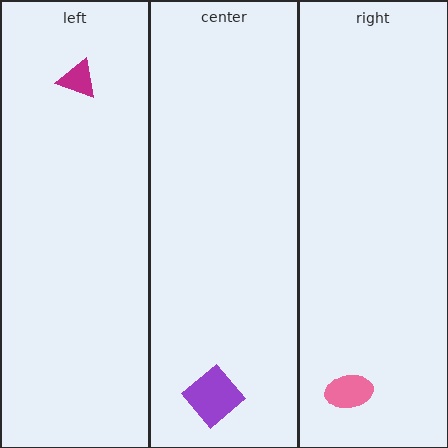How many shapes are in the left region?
1.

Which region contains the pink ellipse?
The right region.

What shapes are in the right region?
The pink ellipse.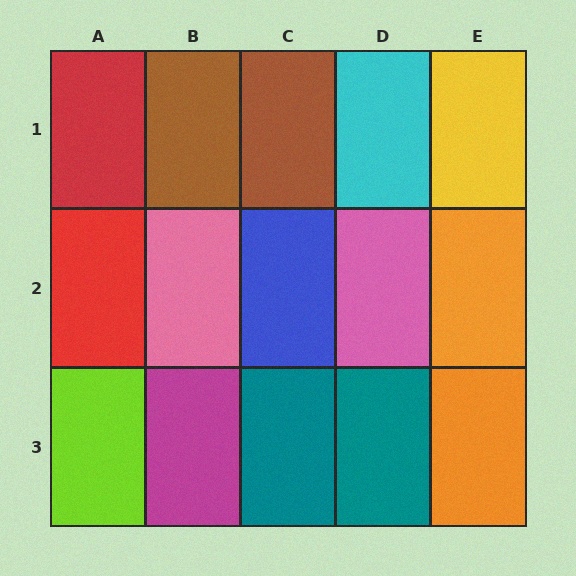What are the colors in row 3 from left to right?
Lime, magenta, teal, teal, orange.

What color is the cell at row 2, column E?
Orange.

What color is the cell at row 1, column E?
Yellow.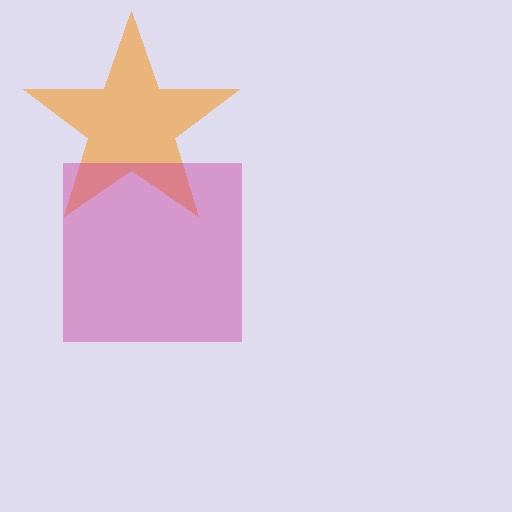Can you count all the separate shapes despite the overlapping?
Yes, there are 2 separate shapes.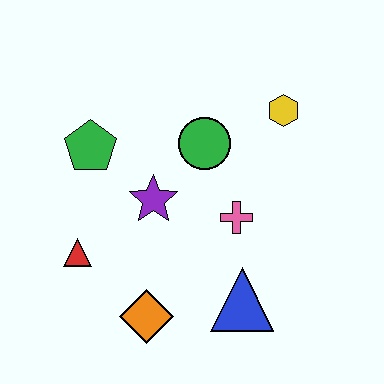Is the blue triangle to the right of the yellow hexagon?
No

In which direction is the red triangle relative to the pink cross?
The red triangle is to the left of the pink cross.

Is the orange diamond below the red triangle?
Yes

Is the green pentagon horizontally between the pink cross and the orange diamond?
No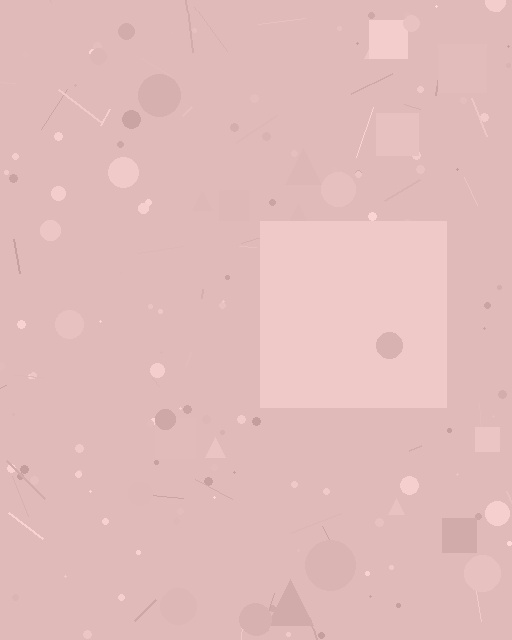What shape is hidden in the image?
A square is hidden in the image.